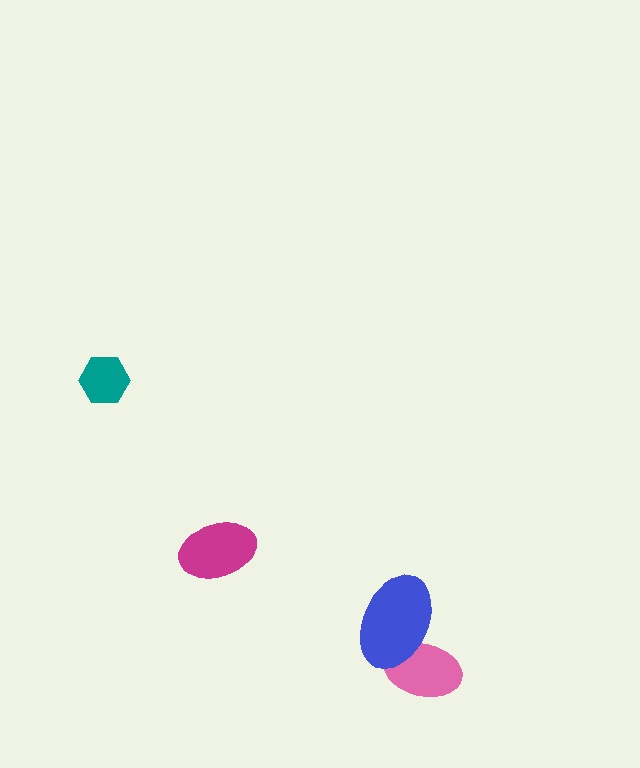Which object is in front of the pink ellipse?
The blue ellipse is in front of the pink ellipse.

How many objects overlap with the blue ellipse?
1 object overlaps with the blue ellipse.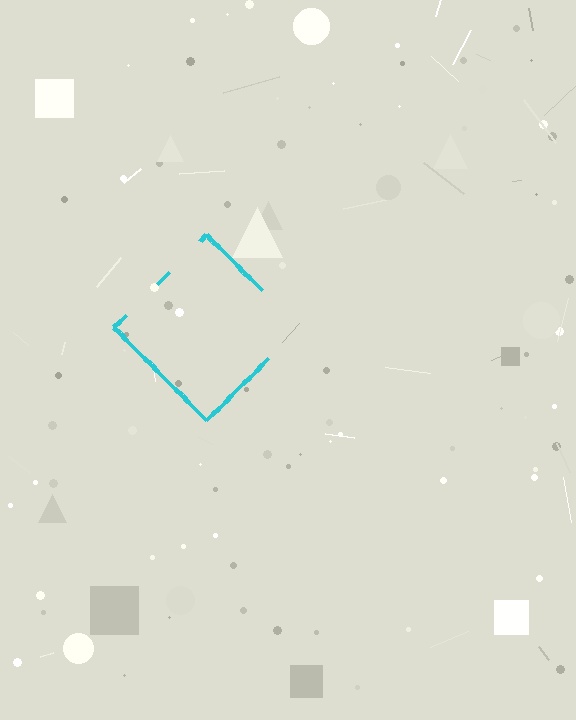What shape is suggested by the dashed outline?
The dashed outline suggests a diamond.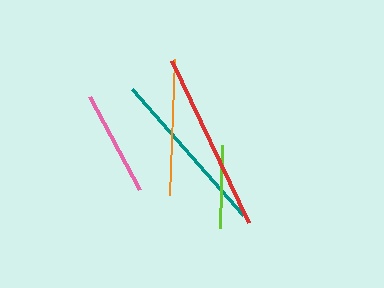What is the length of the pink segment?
The pink segment is approximately 105 pixels long.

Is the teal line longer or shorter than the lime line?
The teal line is longer than the lime line.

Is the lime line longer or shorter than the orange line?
The orange line is longer than the lime line.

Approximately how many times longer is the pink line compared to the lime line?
The pink line is approximately 1.3 times the length of the lime line.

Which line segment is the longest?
The red line is the longest at approximately 180 pixels.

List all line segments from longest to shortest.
From longest to shortest: red, teal, orange, pink, lime.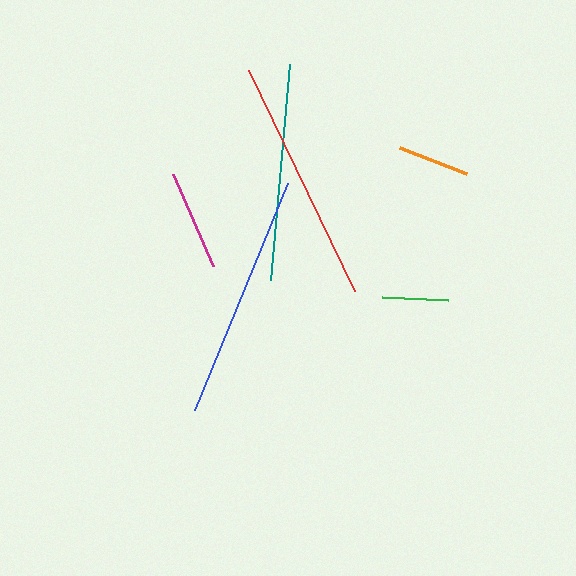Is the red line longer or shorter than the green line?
The red line is longer than the green line.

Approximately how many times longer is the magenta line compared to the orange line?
The magenta line is approximately 1.4 times the length of the orange line.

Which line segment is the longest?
The red line is the longest at approximately 246 pixels.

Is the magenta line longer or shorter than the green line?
The magenta line is longer than the green line.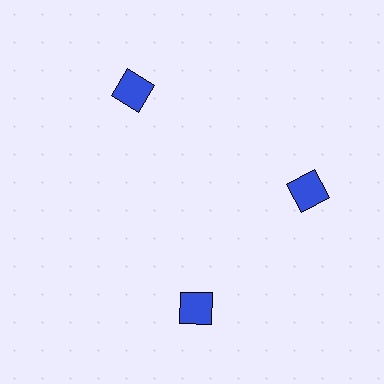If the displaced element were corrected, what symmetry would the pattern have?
It would have 3-fold rotational symmetry — the pattern would map onto itself every 120 degrees.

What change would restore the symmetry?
The symmetry would be restored by rotating it back into even spacing with its neighbors so that all 3 squares sit at equal angles and equal distance from the center.